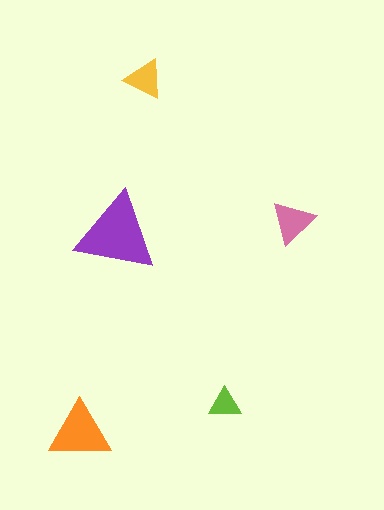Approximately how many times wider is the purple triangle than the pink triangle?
About 2 times wider.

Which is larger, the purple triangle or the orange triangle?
The purple one.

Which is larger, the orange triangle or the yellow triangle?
The orange one.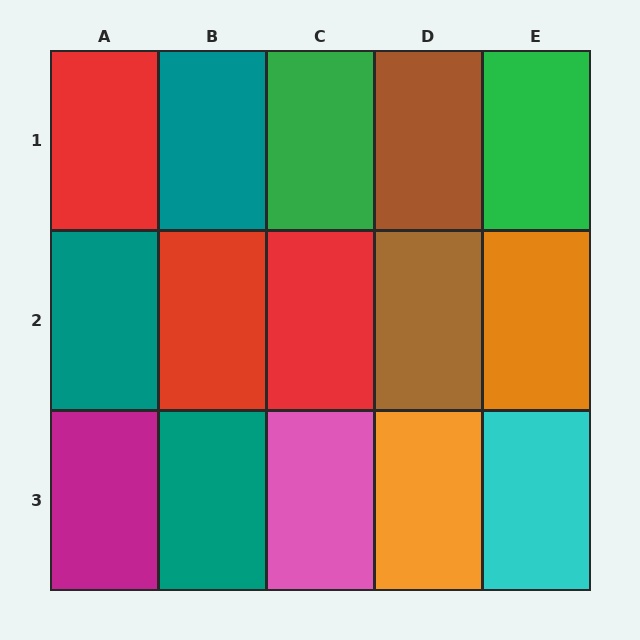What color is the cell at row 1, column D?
Brown.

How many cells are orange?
2 cells are orange.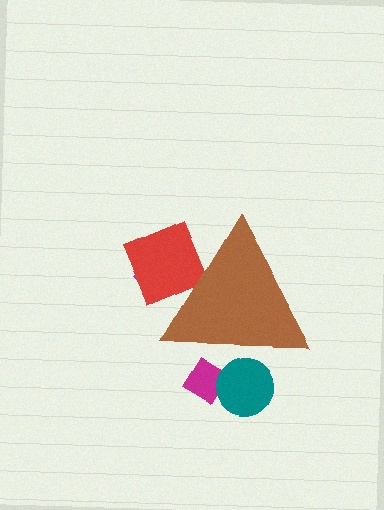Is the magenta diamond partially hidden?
Yes, the magenta diamond is partially hidden behind the brown triangle.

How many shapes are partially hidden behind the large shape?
4 shapes are partially hidden.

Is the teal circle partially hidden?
Yes, the teal circle is partially hidden behind the brown triangle.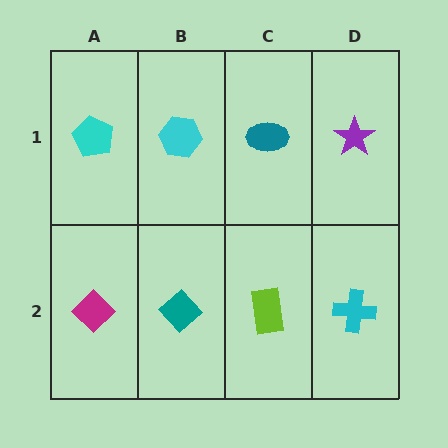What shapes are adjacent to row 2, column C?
A teal ellipse (row 1, column C), a teal diamond (row 2, column B), a cyan cross (row 2, column D).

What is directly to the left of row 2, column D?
A lime rectangle.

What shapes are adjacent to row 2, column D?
A purple star (row 1, column D), a lime rectangle (row 2, column C).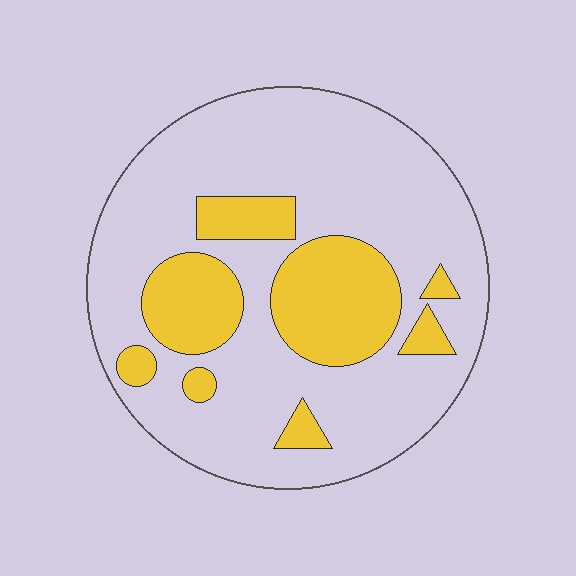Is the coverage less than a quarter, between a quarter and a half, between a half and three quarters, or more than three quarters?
Between a quarter and a half.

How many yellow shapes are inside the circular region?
8.